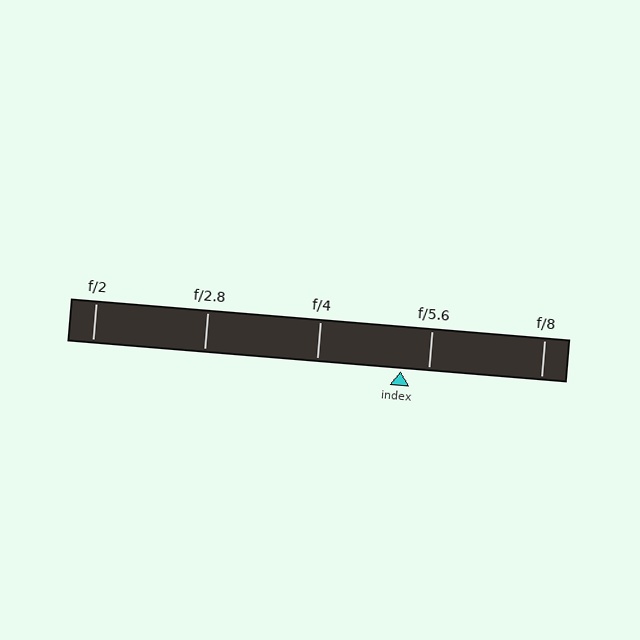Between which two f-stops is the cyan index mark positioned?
The index mark is between f/4 and f/5.6.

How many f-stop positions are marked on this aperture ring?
There are 5 f-stop positions marked.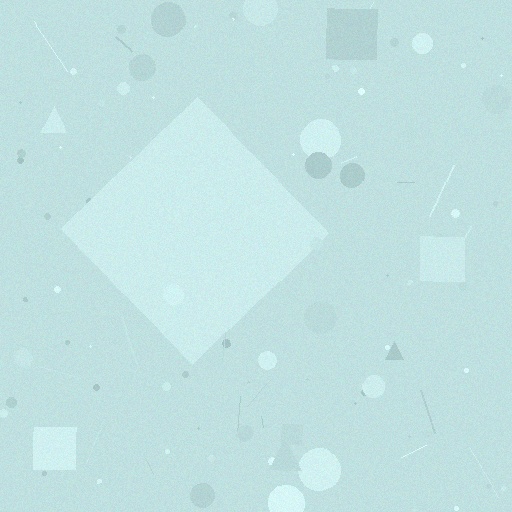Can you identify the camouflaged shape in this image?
The camouflaged shape is a diamond.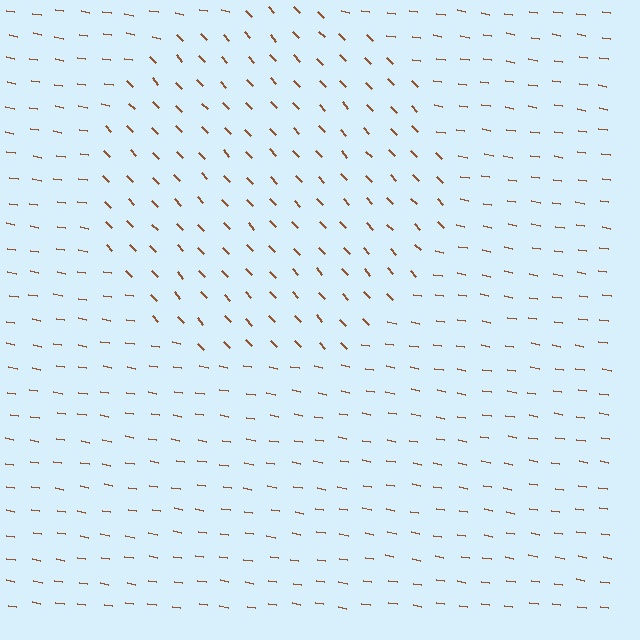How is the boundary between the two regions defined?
The boundary is defined purely by a change in line orientation (approximately 37 degrees difference). All lines are the same color and thickness.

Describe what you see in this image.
The image is filled with small brown line segments. A circle region in the image has lines oriented differently from the surrounding lines, creating a visible texture boundary.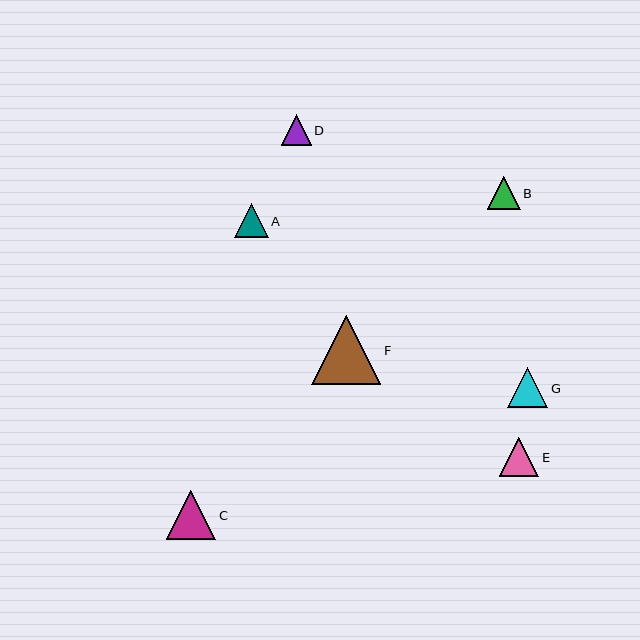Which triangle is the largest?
Triangle F is the largest with a size of approximately 69 pixels.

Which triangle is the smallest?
Triangle D is the smallest with a size of approximately 30 pixels.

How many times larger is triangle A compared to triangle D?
Triangle A is approximately 1.1 times the size of triangle D.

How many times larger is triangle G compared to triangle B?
Triangle G is approximately 1.2 times the size of triangle B.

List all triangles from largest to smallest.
From largest to smallest: F, C, G, E, A, B, D.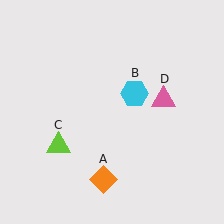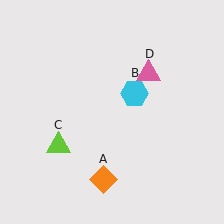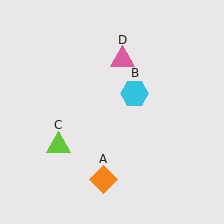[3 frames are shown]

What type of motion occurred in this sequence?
The pink triangle (object D) rotated counterclockwise around the center of the scene.